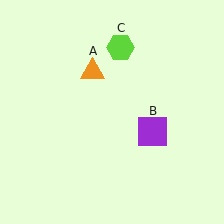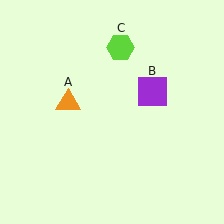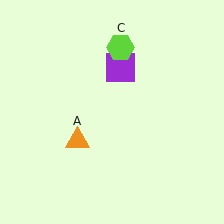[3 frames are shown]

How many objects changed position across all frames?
2 objects changed position: orange triangle (object A), purple square (object B).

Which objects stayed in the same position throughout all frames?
Lime hexagon (object C) remained stationary.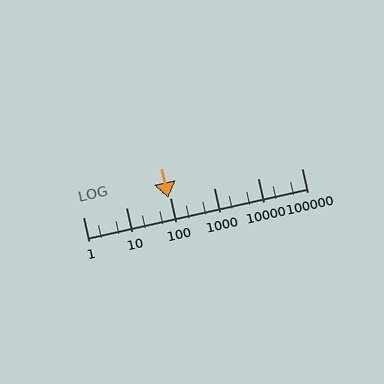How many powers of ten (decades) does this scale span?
The scale spans 5 decades, from 1 to 100000.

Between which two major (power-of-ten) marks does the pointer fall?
The pointer is between 10 and 100.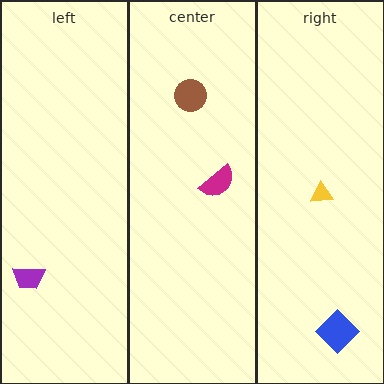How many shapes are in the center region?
2.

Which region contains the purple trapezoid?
The left region.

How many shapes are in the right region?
2.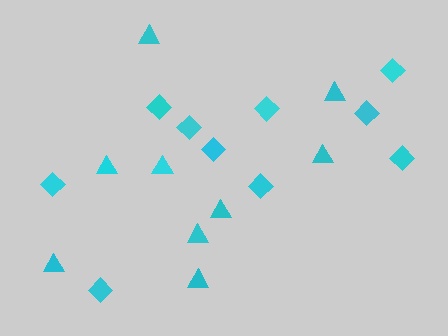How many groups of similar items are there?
There are 2 groups: one group of triangles (9) and one group of diamonds (10).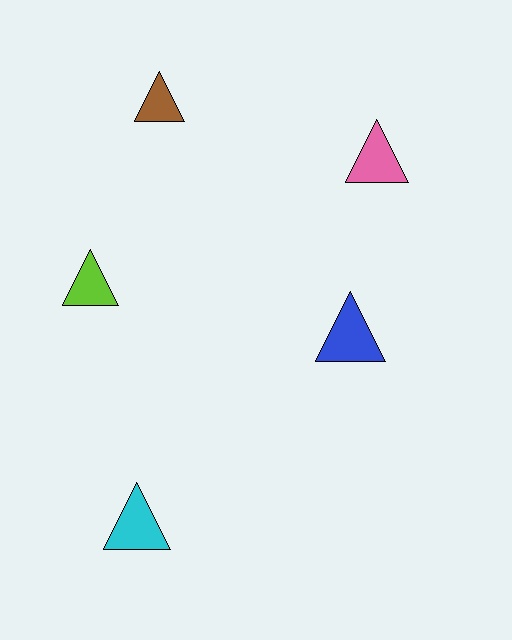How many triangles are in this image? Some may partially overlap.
There are 5 triangles.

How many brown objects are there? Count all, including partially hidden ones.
There is 1 brown object.